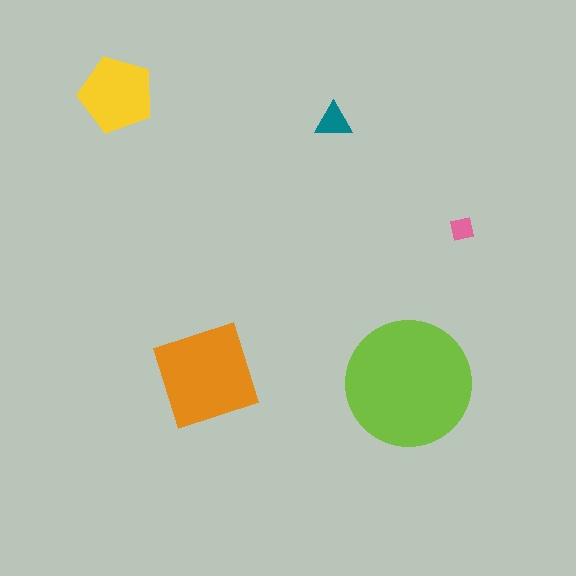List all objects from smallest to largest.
The pink square, the teal triangle, the yellow pentagon, the orange square, the lime circle.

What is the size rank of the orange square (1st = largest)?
2nd.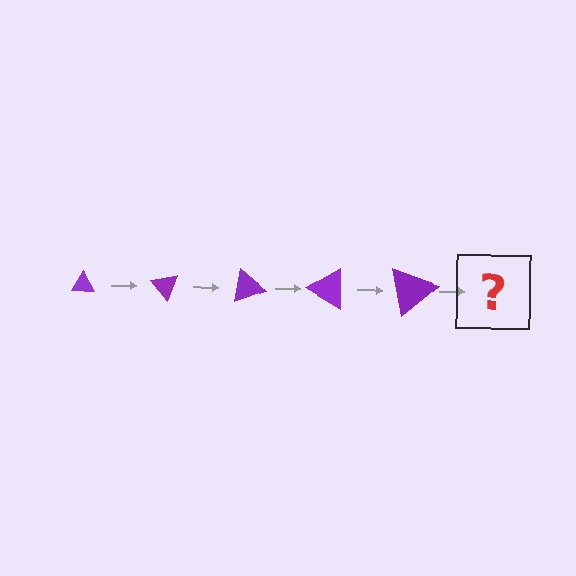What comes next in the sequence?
The next element should be a triangle, larger than the previous one and rotated 250 degrees from the start.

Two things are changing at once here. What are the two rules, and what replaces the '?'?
The two rules are that the triangle grows larger each step and it rotates 50 degrees each step. The '?' should be a triangle, larger than the previous one and rotated 250 degrees from the start.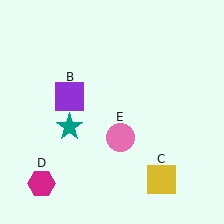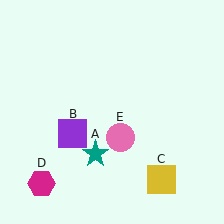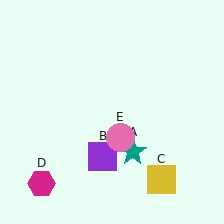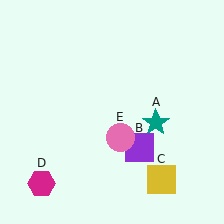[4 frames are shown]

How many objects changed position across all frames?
2 objects changed position: teal star (object A), purple square (object B).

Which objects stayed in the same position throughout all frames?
Yellow square (object C) and magenta hexagon (object D) and pink circle (object E) remained stationary.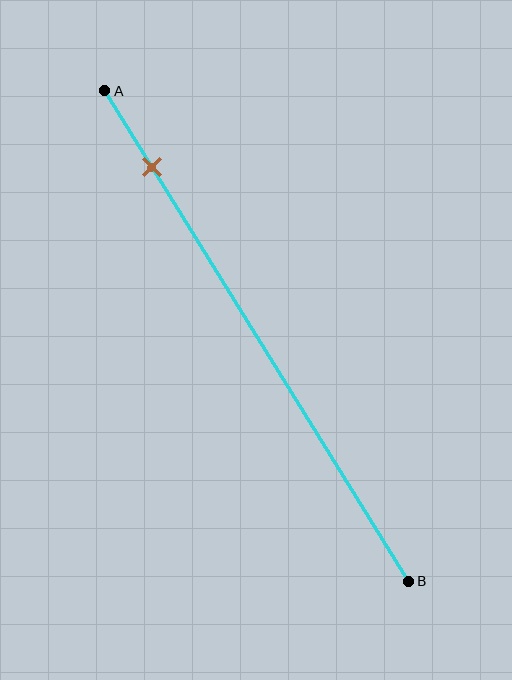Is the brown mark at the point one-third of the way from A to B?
No, the mark is at about 15% from A, not at the 33% one-third point.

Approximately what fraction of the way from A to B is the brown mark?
The brown mark is approximately 15% of the way from A to B.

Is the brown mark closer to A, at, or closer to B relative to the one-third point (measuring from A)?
The brown mark is closer to point A than the one-third point of segment AB.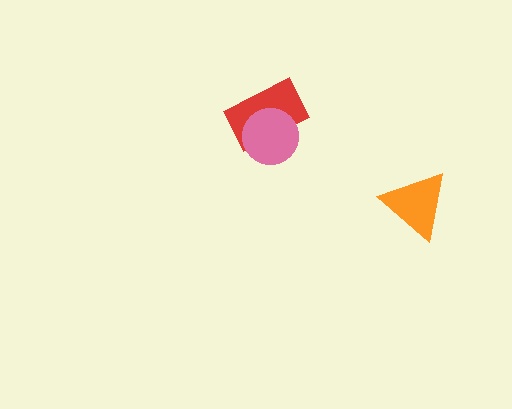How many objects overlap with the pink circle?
1 object overlaps with the pink circle.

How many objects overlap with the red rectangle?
1 object overlaps with the red rectangle.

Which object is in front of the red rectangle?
The pink circle is in front of the red rectangle.